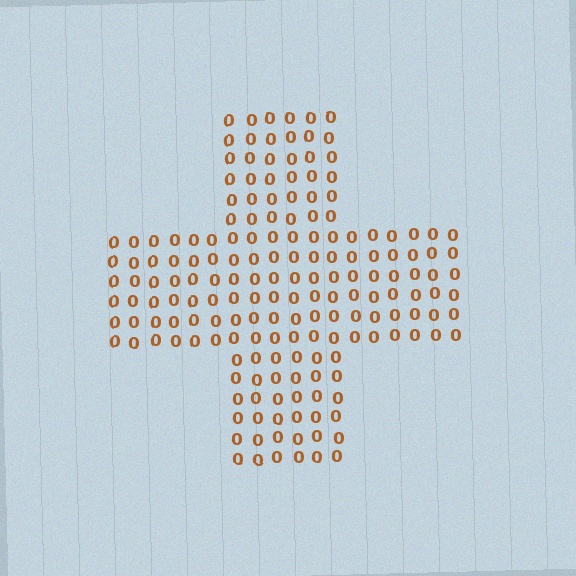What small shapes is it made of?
It is made of small digit 0's.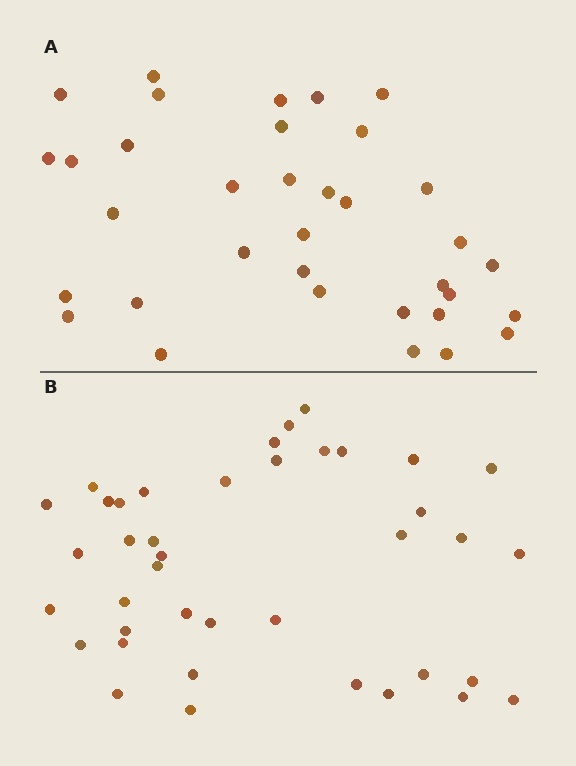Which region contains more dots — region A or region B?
Region B (the bottom region) has more dots.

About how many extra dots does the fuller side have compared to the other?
Region B has about 5 more dots than region A.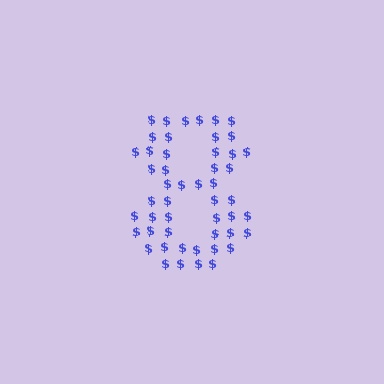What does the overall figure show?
The overall figure shows the digit 8.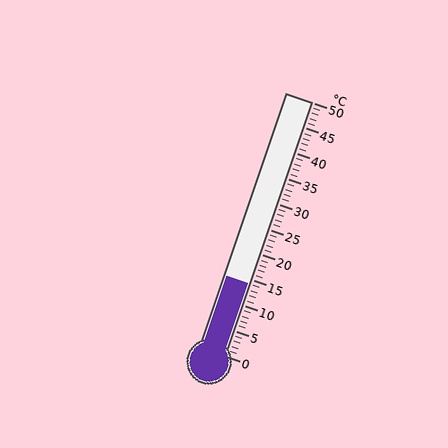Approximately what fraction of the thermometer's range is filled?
The thermometer is filled to approximately 30% of its range.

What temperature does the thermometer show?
The thermometer shows approximately 14°C.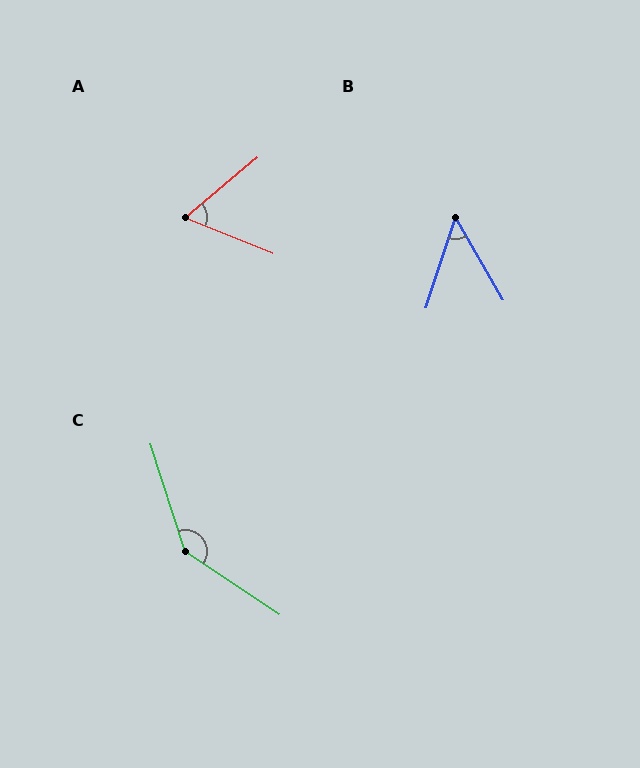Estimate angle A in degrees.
Approximately 62 degrees.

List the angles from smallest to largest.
B (48°), A (62°), C (142°).